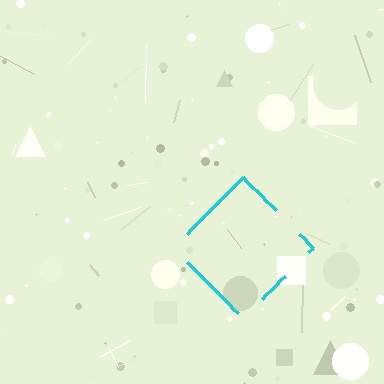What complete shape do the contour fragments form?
The contour fragments form a diamond.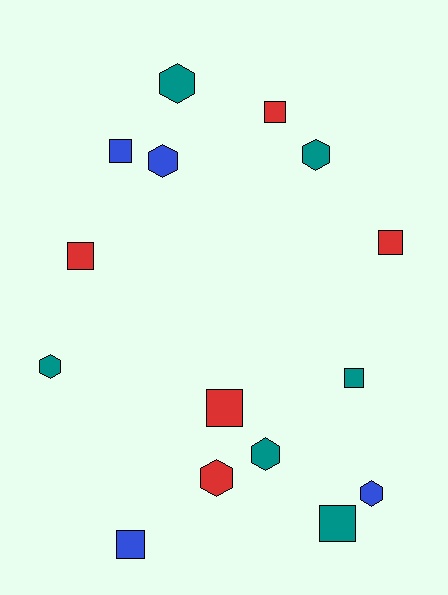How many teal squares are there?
There are 2 teal squares.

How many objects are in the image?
There are 15 objects.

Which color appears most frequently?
Teal, with 6 objects.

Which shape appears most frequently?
Square, with 8 objects.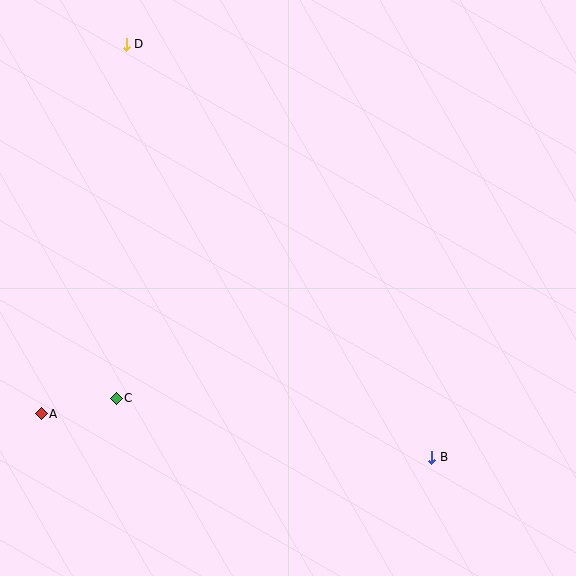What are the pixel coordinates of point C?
Point C is at (116, 398).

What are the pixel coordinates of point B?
Point B is at (432, 457).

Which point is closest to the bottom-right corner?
Point B is closest to the bottom-right corner.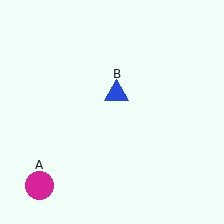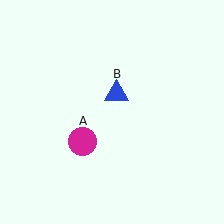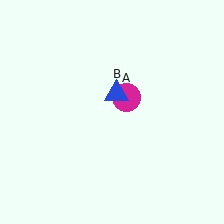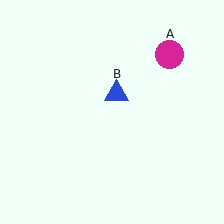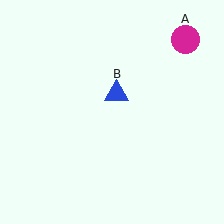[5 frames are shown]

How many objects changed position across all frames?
1 object changed position: magenta circle (object A).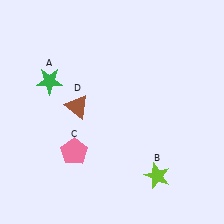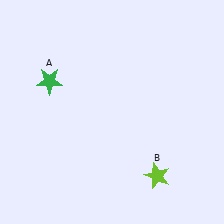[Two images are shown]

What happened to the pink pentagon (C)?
The pink pentagon (C) was removed in Image 2. It was in the bottom-left area of Image 1.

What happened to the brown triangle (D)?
The brown triangle (D) was removed in Image 2. It was in the top-left area of Image 1.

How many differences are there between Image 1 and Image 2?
There are 2 differences between the two images.